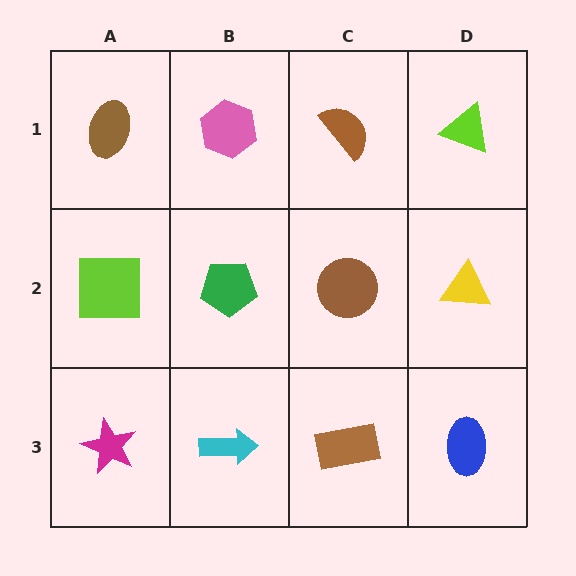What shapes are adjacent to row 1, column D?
A yellow triangle (row 2, column D), a brown semicircle (row 1, column C).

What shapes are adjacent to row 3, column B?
A green pentagon (row 2, column B), a magenta star (row 3, column A), a brown rectangle (row 3, column C).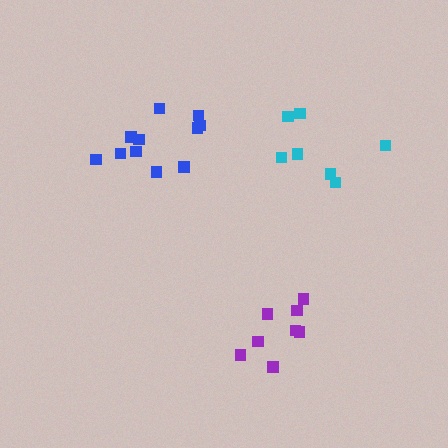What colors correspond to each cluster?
The clusters are colored: purple, blue, cyan.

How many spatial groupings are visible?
There are 3 spatial groupings.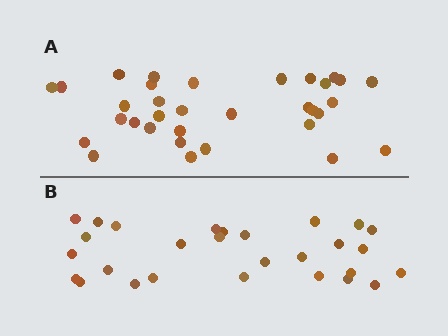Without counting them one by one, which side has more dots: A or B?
Region A (the top region) has more dots.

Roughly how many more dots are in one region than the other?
Region A has about 5 more dots than region B.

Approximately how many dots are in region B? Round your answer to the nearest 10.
About 30 dots. (The exact count is 28, which rounds to 30.)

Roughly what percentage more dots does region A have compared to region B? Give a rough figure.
About 20% more.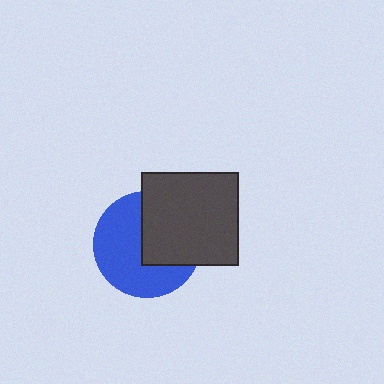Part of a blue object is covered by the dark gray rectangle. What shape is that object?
It is a circle.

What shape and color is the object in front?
The object in front is a dark gray rectangle.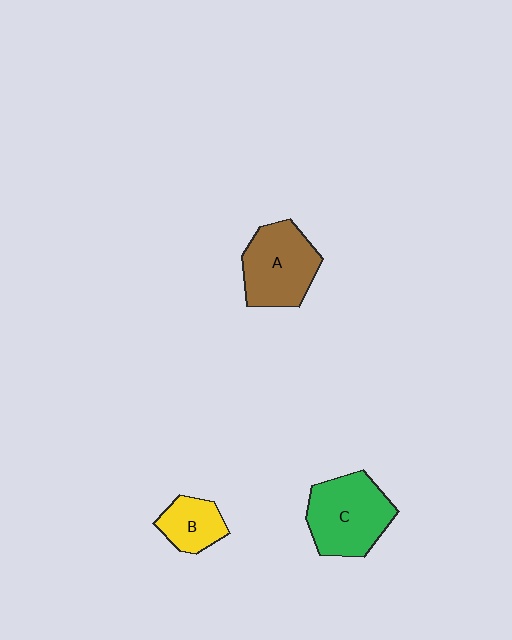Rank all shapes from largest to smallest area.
From largest to smallest: C (green), A (brown), B (yellow).